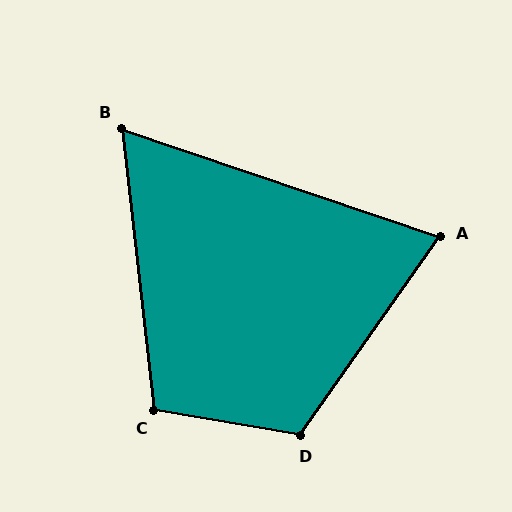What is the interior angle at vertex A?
Approximately 74 degrees (acute).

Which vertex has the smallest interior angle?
B, at approximately 65 degrees.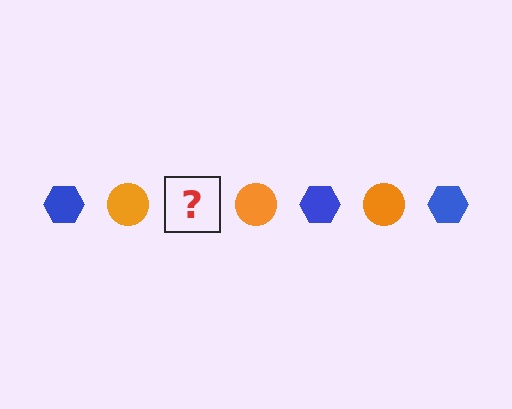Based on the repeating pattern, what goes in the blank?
The blank should be a blue hexagon.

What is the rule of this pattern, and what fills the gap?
The rule is that the pattern alternates between blue hexagon and orange circle. The gap should be filled with a blue hexagon.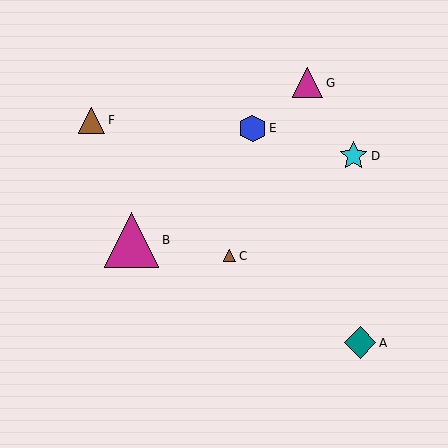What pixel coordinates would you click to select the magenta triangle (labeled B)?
Click at (132, 240) to select the magenta triangle B.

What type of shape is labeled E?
Shape E is a blue hexagon.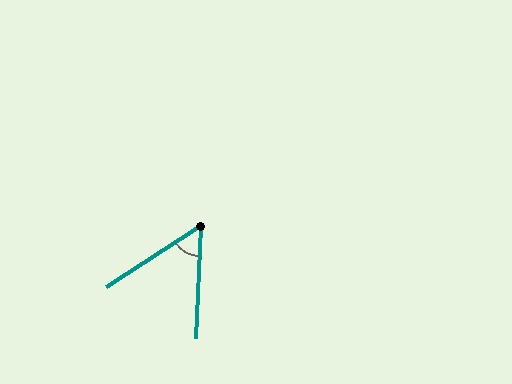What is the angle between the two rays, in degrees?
Approximately 55 degrees.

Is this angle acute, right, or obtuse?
It is acute.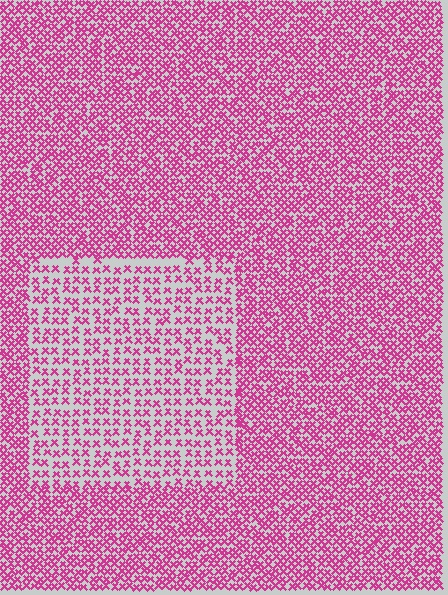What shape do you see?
I see a rectangle.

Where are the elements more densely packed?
The elements are more densely packed outside the rectangle boundary.